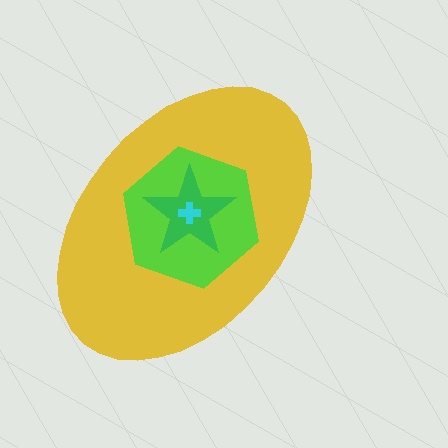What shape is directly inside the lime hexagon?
The green star.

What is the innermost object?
The cyan cross.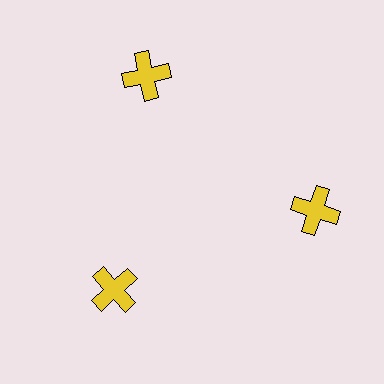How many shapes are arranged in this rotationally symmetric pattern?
There are 3 shapes, arranged in 3 groups of 1.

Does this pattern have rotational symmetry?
Yes, this pattern has 3-fold rotational symmetry. It looks the same after rotating 120 degrees around the center.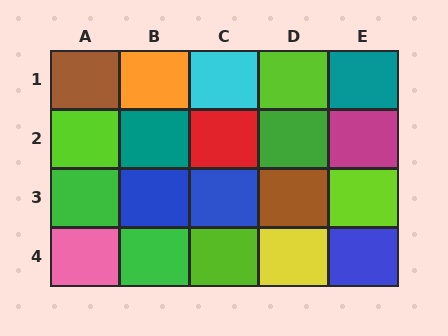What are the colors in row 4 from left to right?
Pink, green, lime, yellow, blue.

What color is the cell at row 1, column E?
Teal.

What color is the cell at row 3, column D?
Brown.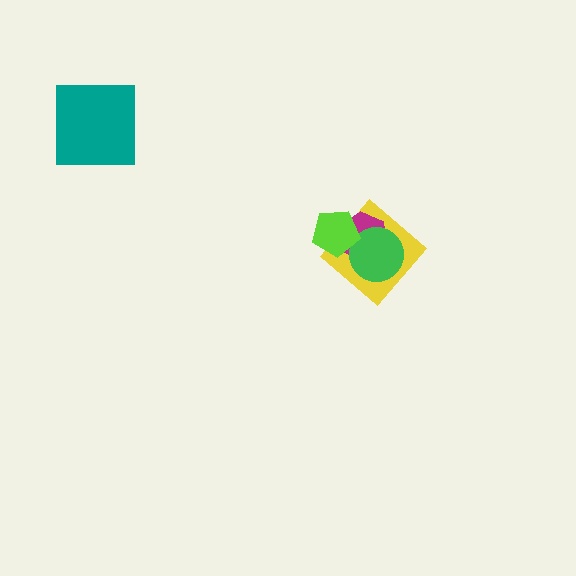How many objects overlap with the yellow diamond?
3 objects overlap with the yellow diamond.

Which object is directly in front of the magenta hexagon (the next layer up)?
The green circle is directly in front of the magenta hexagon.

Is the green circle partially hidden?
Yes, it is partially covered by another shape.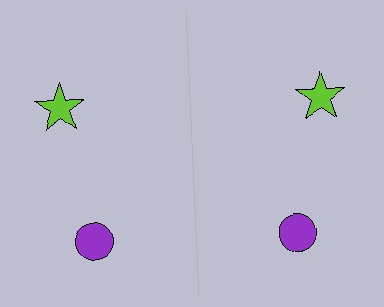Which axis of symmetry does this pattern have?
The pattern has a vertical axis of symmetry running through the center of the image.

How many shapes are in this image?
There are 4 shapes in this image.